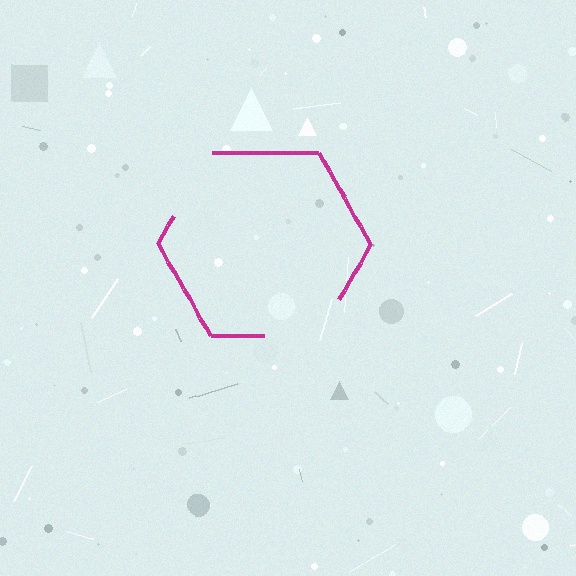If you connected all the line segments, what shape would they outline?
They would outline a hexagon.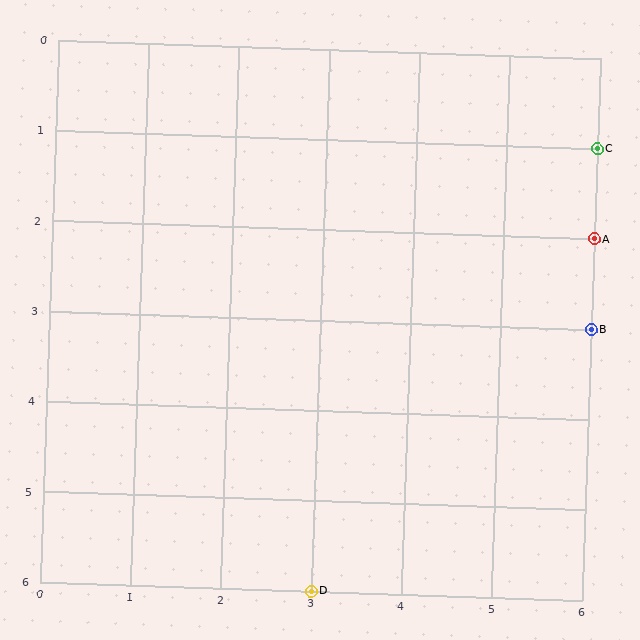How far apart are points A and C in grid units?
Points A and C are 1 row apart.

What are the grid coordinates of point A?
Point A is at grid coordinates (6, 2).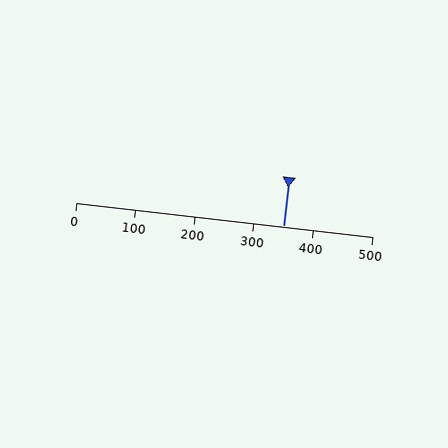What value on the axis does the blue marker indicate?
The marker indicates approximately 350.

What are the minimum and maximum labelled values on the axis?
The axis runs from 0 to 500.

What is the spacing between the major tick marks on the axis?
The major ticks are spaced 100 apart.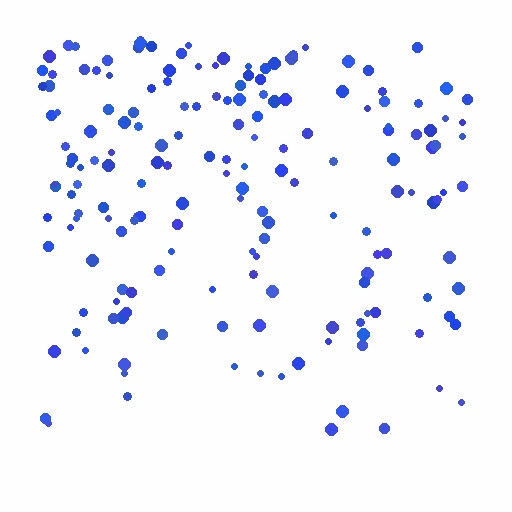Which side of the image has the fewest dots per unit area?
The bottom.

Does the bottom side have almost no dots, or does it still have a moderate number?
Still a moderate number, just noticeably fewer than the top.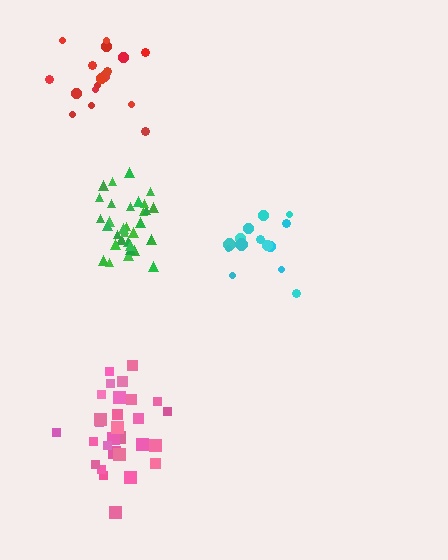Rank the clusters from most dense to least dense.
green, pink, cyan, red.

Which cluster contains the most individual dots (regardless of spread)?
Green (35).